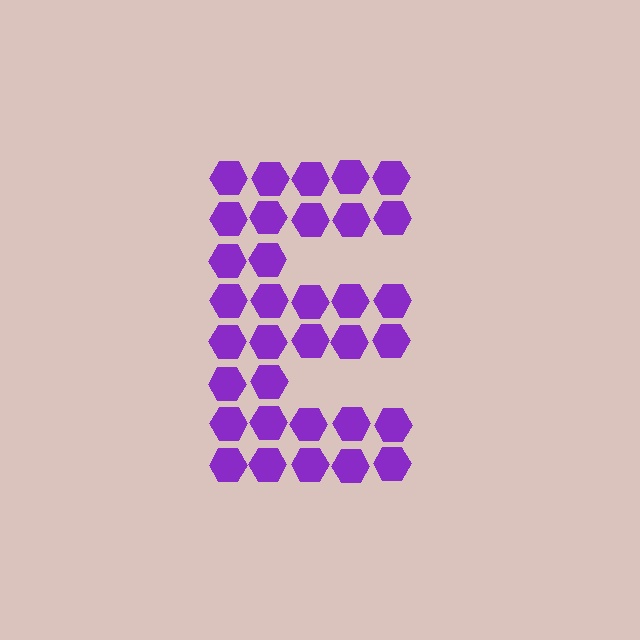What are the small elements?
The small elements are hexagons.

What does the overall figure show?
The overall figure shows the letter E.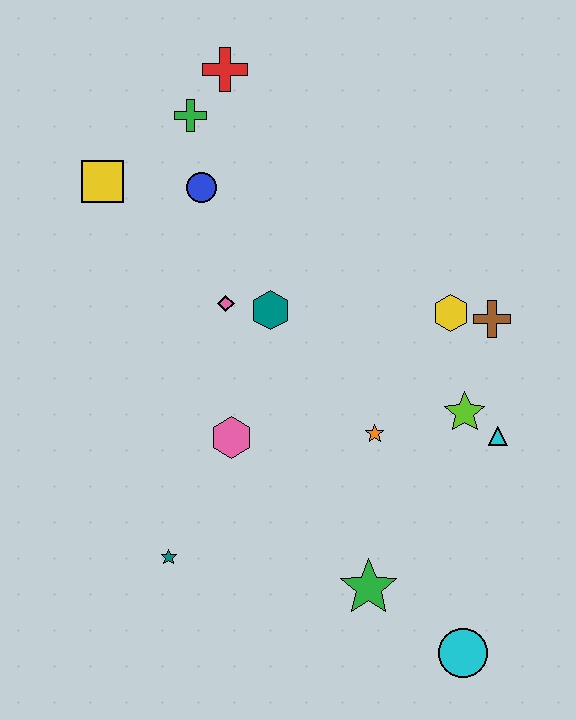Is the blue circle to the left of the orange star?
Yes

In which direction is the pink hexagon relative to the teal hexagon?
The pink hexagon is below the teal hexagon.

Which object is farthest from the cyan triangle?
The yellow square is farthest from the cyan triangle.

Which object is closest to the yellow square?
The blue circle is closest to the yellow square.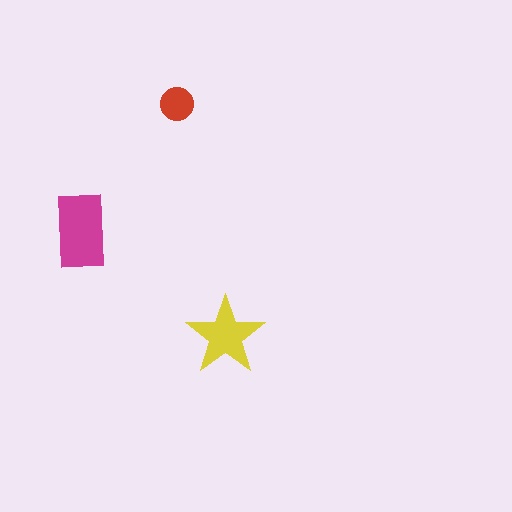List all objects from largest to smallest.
The magenta rectangle, the yellow star, the red circle.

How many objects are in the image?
There are 3 objects in the image.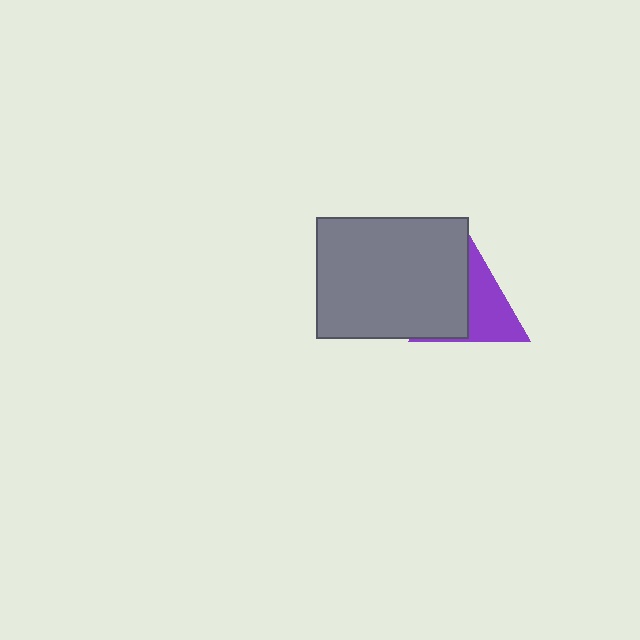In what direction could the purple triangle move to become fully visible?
The purple triangle could move right. That would shift it out from behind the gray rectangle entirely.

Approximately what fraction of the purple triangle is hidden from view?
Roughly 48% of the purple triangle is hidden behind the gray rectangle.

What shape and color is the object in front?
The object in front is a gray rectangle.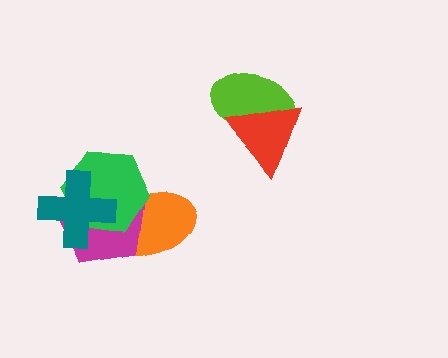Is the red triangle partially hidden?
No, no other shape covers it.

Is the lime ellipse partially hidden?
Yes, it is partially covered by another shape.